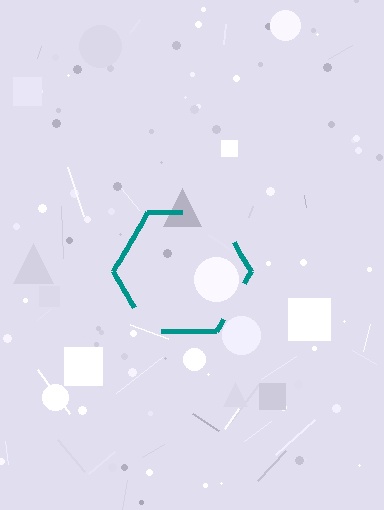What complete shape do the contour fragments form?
The contour fragments form a hexagon.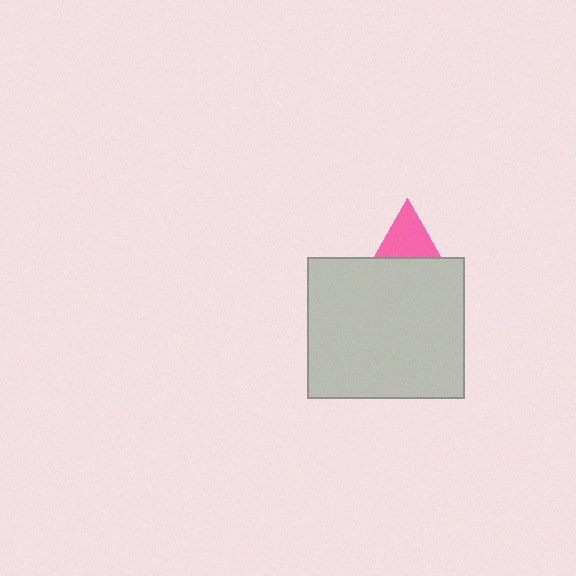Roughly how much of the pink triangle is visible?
About half of it is visible (roughly 47%).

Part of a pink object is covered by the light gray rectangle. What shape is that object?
It is a triangle.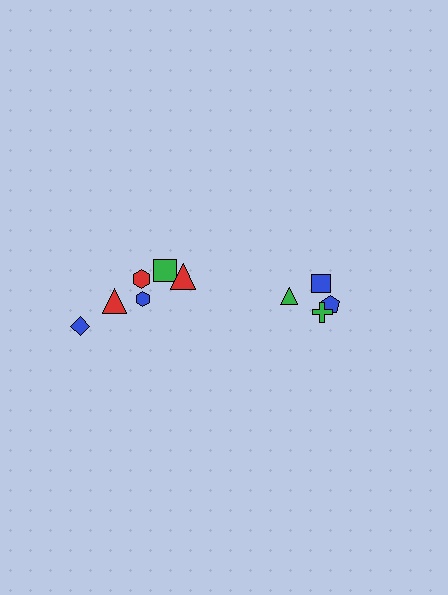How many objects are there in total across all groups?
There are 10 objects.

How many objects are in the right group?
There are 4 objects.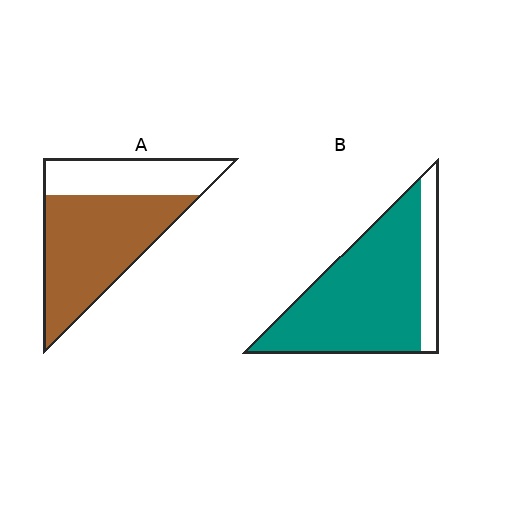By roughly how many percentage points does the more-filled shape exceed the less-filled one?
By roughly 15 percentage points (B over A).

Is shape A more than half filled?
Yes.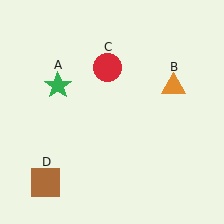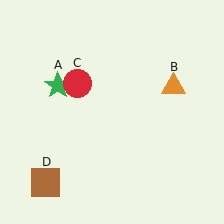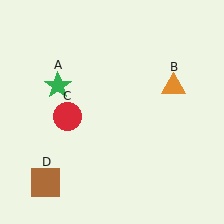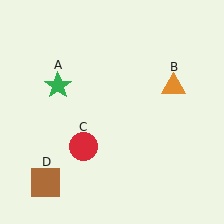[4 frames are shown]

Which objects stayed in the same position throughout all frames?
Green star (object A) and orange triangle (object B) and brown square (object D) remained stationary.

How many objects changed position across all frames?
1 object changed position: red circle (object C).